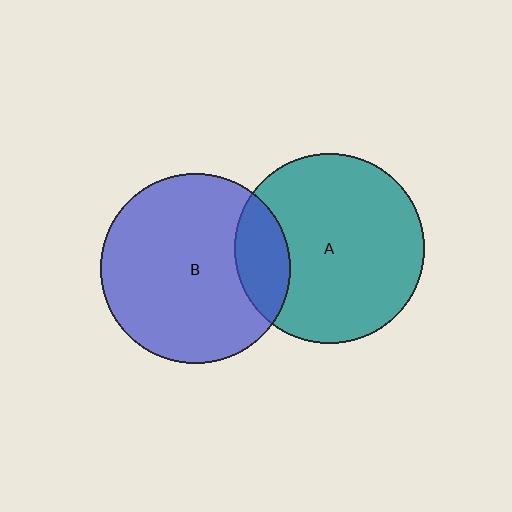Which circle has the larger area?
Circle A (teal).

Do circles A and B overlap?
Yes.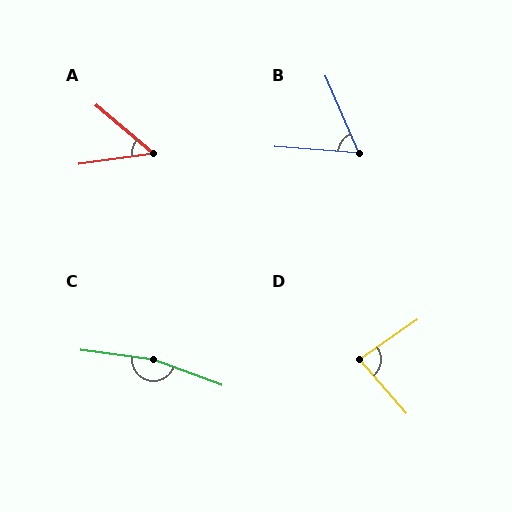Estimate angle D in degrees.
Approximately 84 degrees.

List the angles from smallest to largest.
A (48°), B (62°), D (84°), C (166°).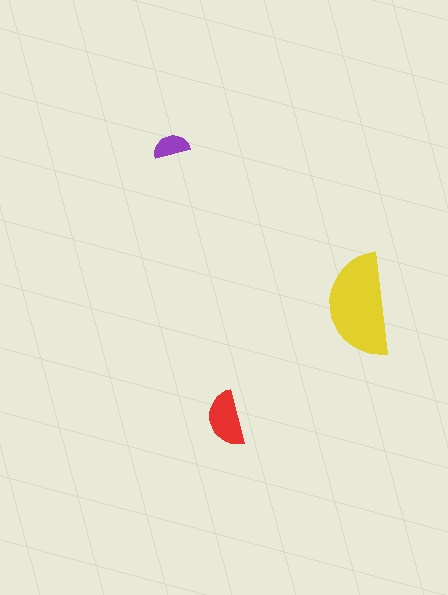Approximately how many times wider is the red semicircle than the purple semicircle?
About 1.5 times wider.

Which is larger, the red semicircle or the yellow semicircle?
The yellow one.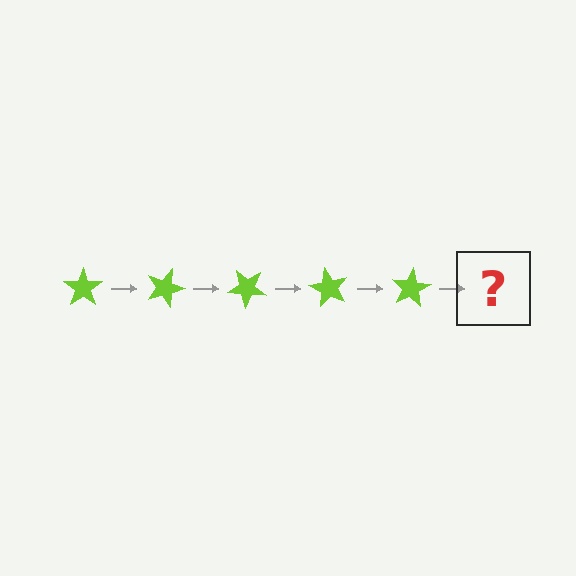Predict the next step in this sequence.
The next step is a lime star rotated 100 degrees.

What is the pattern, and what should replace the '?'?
The pattern is that the star rotates 20 degrees each step. The '?' should be a lime star rotated 100 degrees.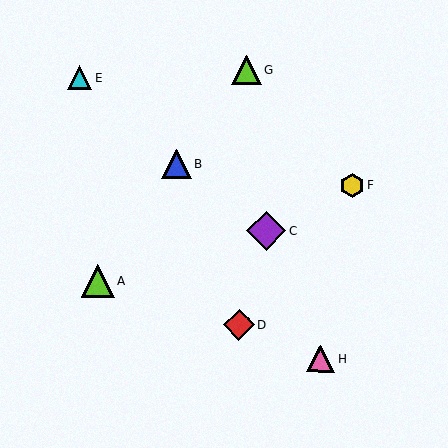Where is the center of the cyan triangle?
The center of the cyan triangle is at (80, 78).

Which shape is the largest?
The purple diamond (labeled C) is the largest.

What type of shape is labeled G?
Shape G is a lime triangle.